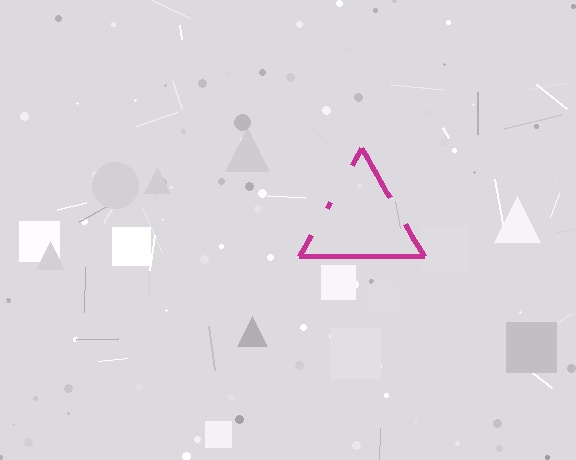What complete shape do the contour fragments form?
The contour fragments form a triangle.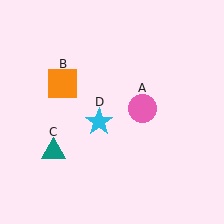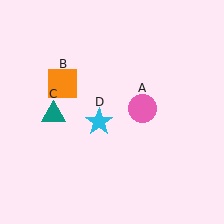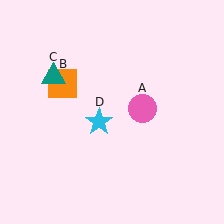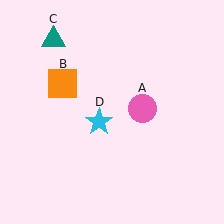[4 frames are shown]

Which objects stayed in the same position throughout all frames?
Pink circle (object A) and orange square (object B) and cyan star (object D) remained stationary.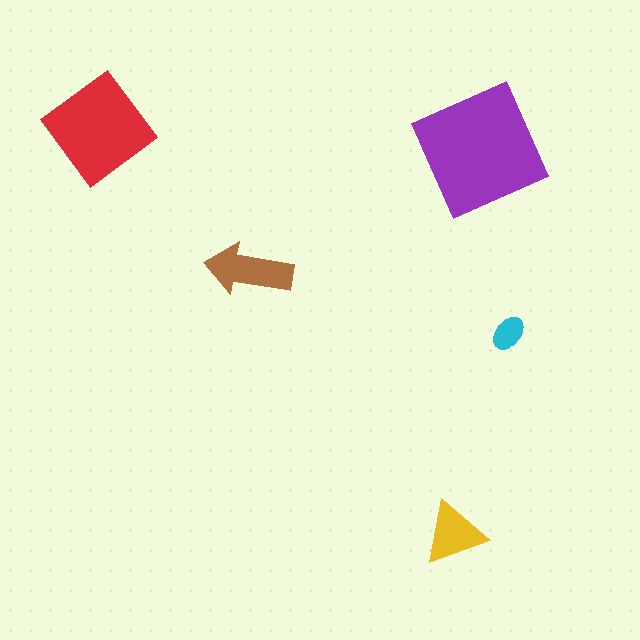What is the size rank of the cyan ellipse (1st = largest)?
5th.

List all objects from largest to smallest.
The purple square, the red diamond, the brown arrow, the yellow triangle, the cyan ellipse.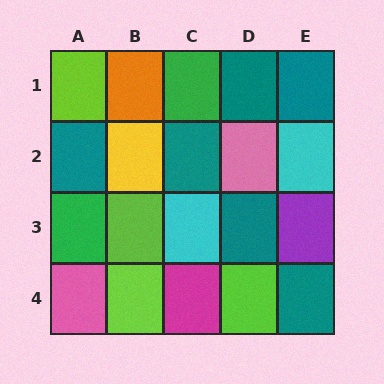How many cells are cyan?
2 cells are cyan.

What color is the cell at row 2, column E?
Cyan.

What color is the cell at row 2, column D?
Pink.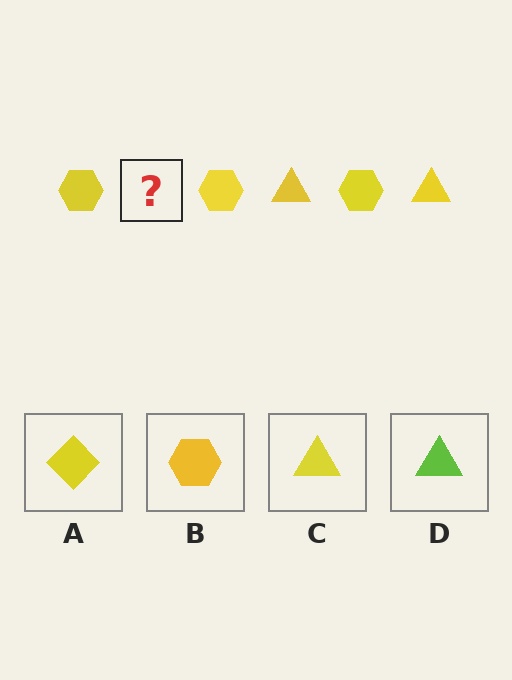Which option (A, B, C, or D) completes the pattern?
C.